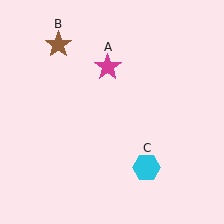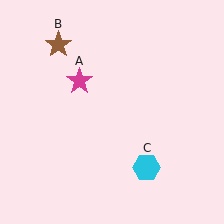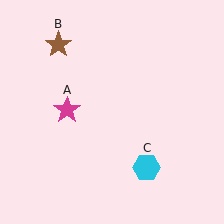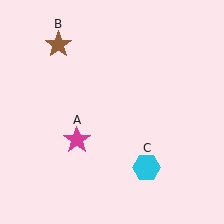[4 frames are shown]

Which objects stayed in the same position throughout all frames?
Brown star (object B) and cyan hexagon (object C) remained stationary.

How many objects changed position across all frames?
1 object changed position: magenta star (object A).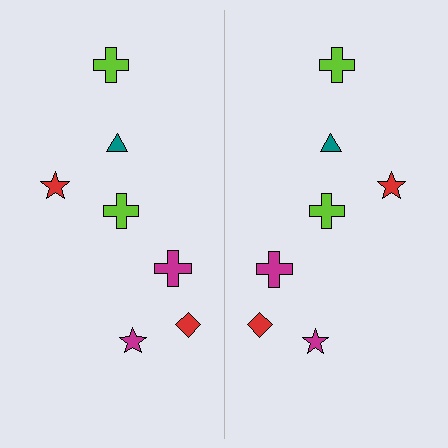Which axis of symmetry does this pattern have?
The pattern has a vertical axis of symmetry running through the center of the image.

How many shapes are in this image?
There are 14 shapes in this image.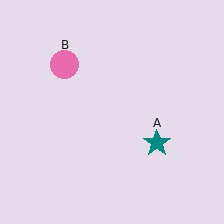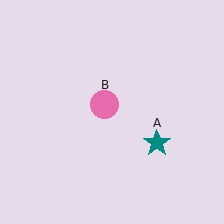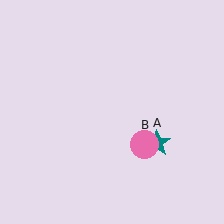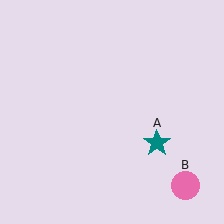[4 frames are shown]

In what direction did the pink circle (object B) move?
The pink circle (object B) moved down and to the right.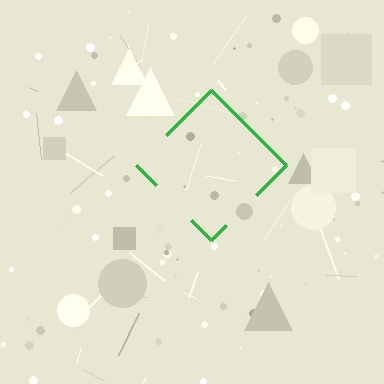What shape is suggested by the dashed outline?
The dashed outline suggests a diamond.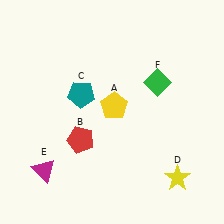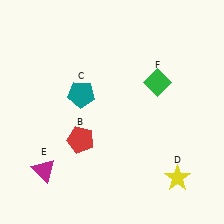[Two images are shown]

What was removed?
The yellow pentagon (A) was removed in Image 2.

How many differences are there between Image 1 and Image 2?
There is 1 difference between the two images.